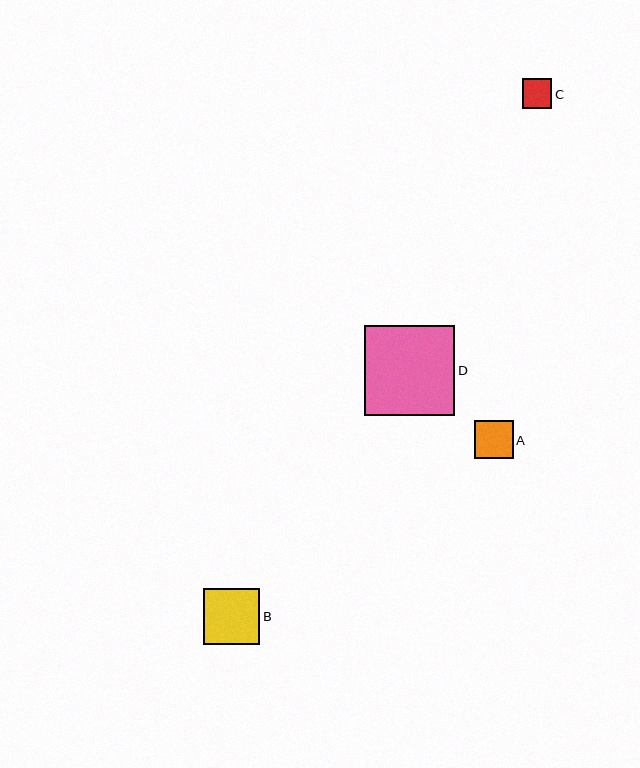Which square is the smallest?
Square C is the smallest with a size of approximately 30 pixels.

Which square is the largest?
Square D is the largest with a size of approximately 90 pixels.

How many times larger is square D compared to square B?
Square D is approximately 1.6 times the size of square B.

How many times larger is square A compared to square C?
Square A is approximately 1.3 times the size of square C.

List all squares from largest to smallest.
From largest to smallest: D, B, A, C.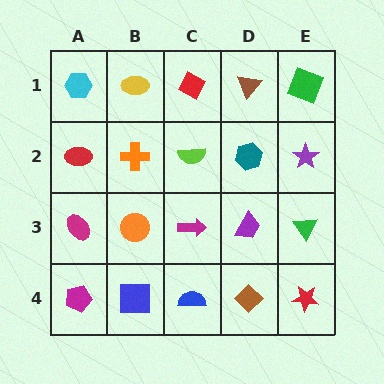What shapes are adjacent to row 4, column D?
A purple trapezoid (row 3, column D), a blue semicircle (row 4, column C), a red star (row 4, column E).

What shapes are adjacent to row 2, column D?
A brown triangle (row 1, column D), a purple trapezoid (row 3, column D), a lime semicircle (row 2, column C), a purple star (row 2, column E).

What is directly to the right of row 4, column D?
A red star.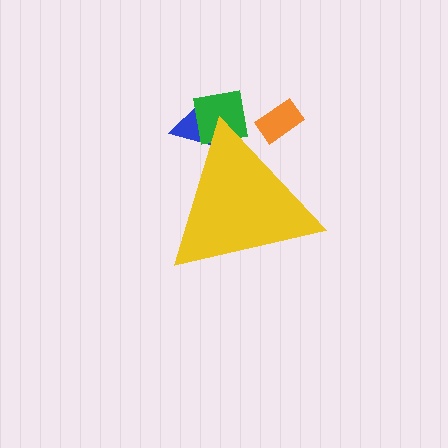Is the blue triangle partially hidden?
Yes, the blue triangle is partially hidden behind the yellow triangle.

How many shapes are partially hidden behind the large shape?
3 shapes are partially hidden.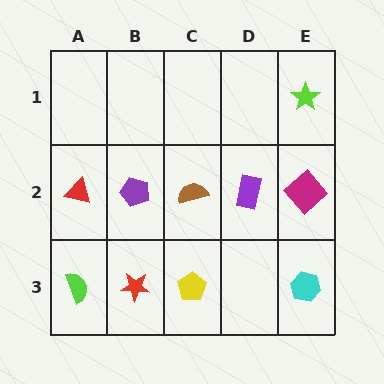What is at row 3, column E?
A cyan hexagon.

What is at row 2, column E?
A magenta diamond.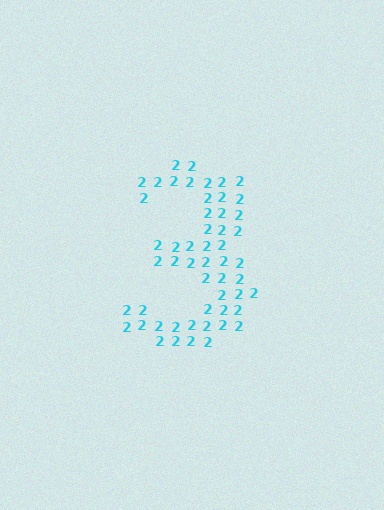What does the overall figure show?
The overall figure shows the digit 3.